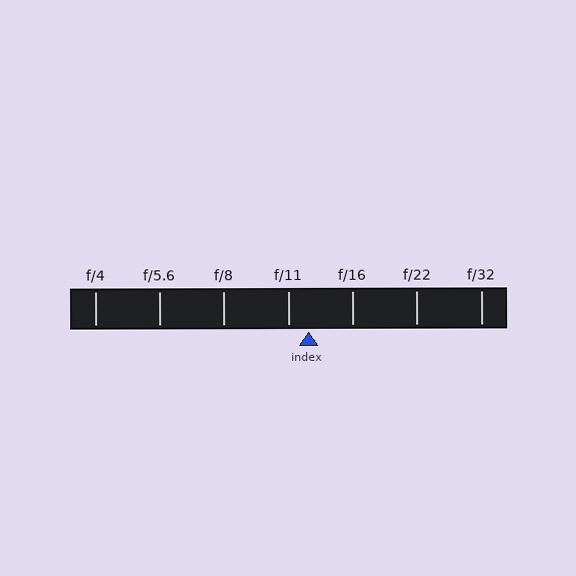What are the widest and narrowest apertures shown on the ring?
The widest aperture shown is f/4 and the narrowest is f/32.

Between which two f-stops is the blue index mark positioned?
The index mark is between f/11 and f/16.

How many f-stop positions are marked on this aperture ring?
There are 7 f-stop positions marked.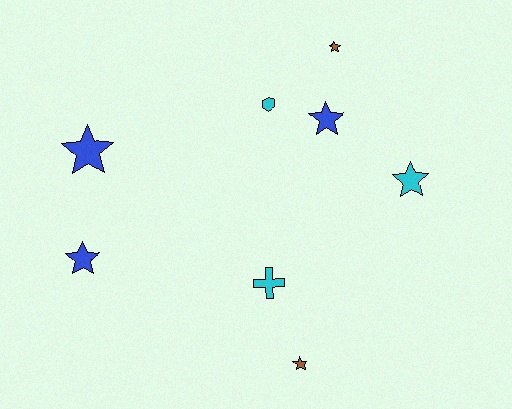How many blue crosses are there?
There are no blue crosses.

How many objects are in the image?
There are 8 objects.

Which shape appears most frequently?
Star, with 6 objects.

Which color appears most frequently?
Cyan, with 3 objects.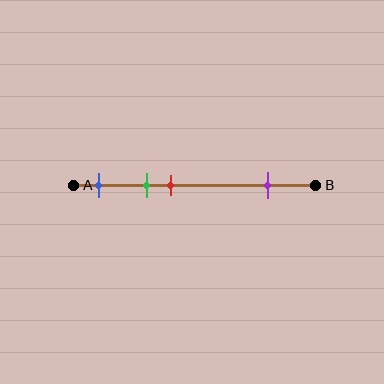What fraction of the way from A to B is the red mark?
The red mark is approximately 40% (0.4) of the way from A to B.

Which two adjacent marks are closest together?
The green and red marks are the closest adjacent pair.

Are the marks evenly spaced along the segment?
No, the marks are not evenly spaced.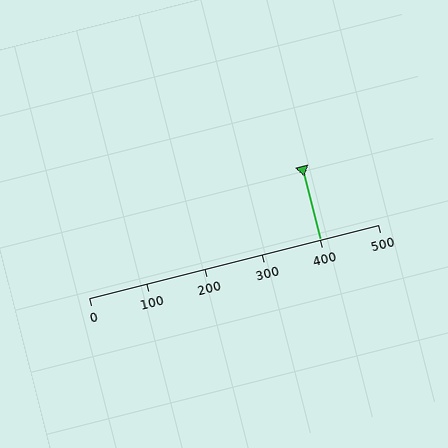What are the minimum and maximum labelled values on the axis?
The axis runs from 0 to 500.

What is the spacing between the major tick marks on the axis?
The major ticks are spaced 100 apart.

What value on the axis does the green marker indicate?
The marker indicates approximately 400.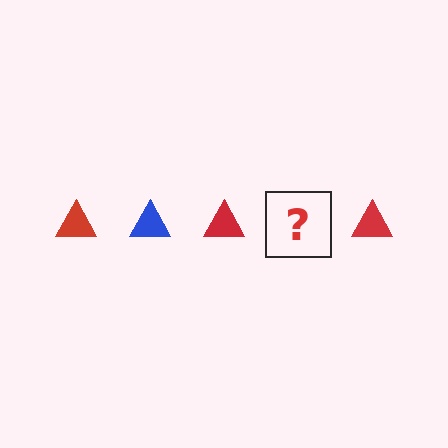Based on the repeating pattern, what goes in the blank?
The blank should be a blue triangle.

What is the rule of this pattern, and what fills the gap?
The rule is that the pattern cycles through red, blue triangles. The gap should be filled with a blue triangle.